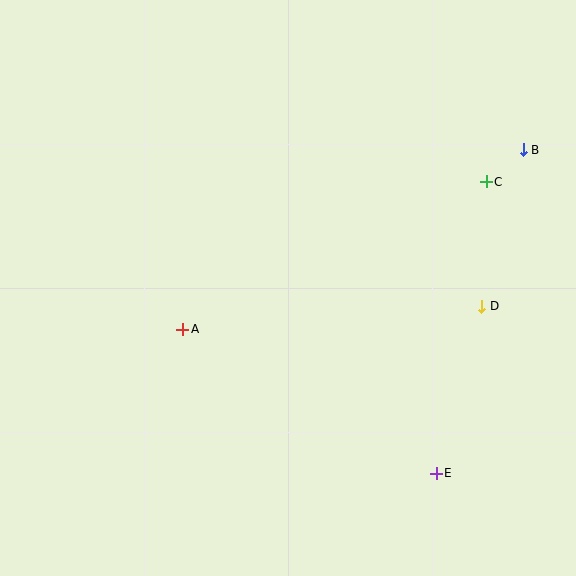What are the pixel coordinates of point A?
Point A is at (183, 329).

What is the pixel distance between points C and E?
The distance between C and E is 296 pixels.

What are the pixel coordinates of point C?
Point C is at (486, 182).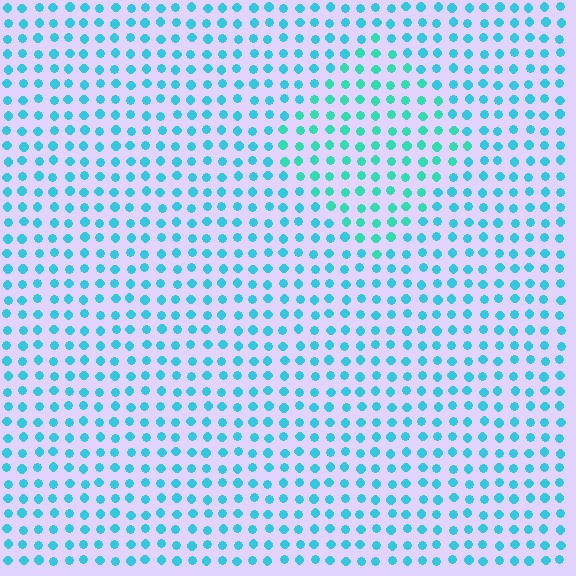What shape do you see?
I see a diamond.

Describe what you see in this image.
The image is filled with small cyan elements in a uniform arrangement. A diamond-shaped region is visible where the elements are tinted to a slightly different hue, forming a subtle color boundary.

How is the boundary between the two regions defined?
The boundary is defined purely by a slight shift in hue (about 23 degrees). Spacing, size, and orientation are identical on both sides.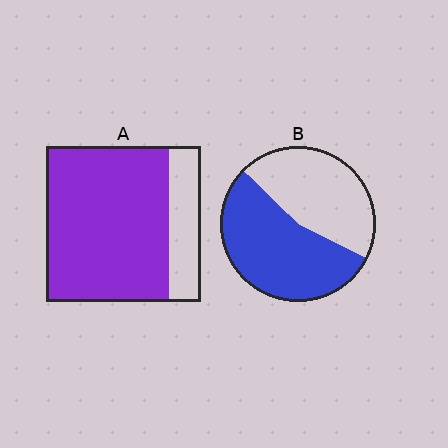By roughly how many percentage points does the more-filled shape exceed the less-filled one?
By roughly 25 percentage points (A over B).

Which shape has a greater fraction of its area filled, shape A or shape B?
Shape A.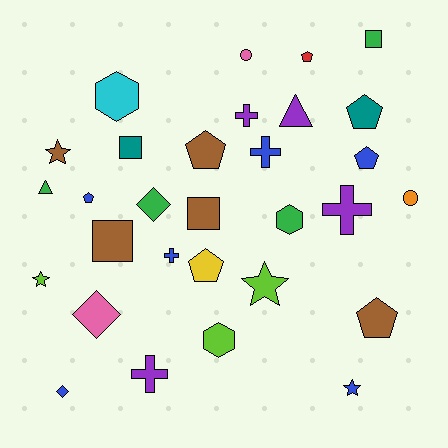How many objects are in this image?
There are 30 objects.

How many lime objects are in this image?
There are 3 lime objects.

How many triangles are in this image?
There are 2 triangles.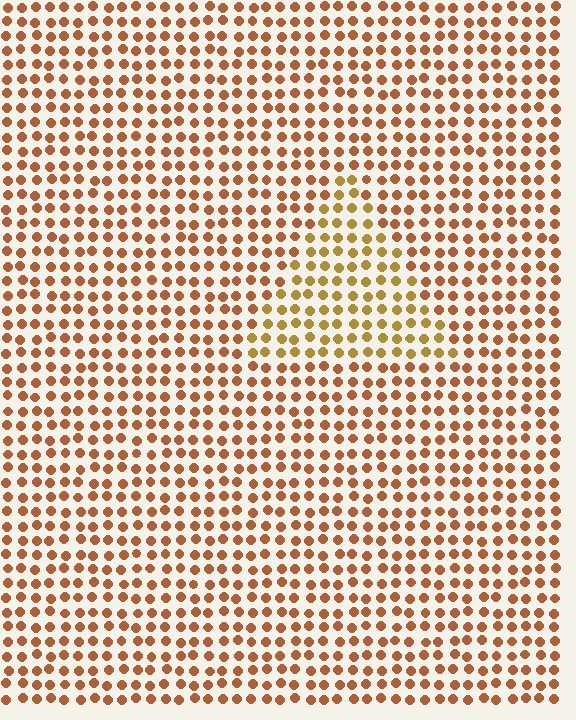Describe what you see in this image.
The image is filled with small brown elements in a uniform arrangement. A triangle-shaped region is visible where the elements are tinted to a slightly different hue, forming a subtle color boundary.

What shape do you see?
I see a triangle.